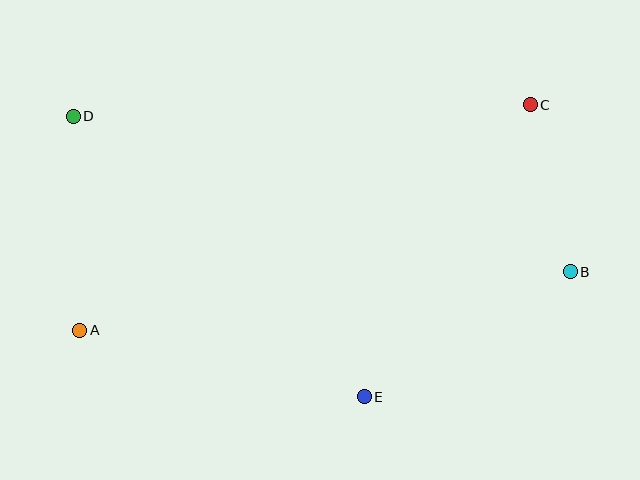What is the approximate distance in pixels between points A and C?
The distance between A and C is approximately 504 pixels.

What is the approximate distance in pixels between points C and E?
The distance between C and E is approximately 336 pixels.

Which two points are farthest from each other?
Points B and D are farthest from each other.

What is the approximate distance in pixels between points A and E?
The distance between A and E is approximately 292 pixels.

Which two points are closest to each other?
Points B and C are closest to each other.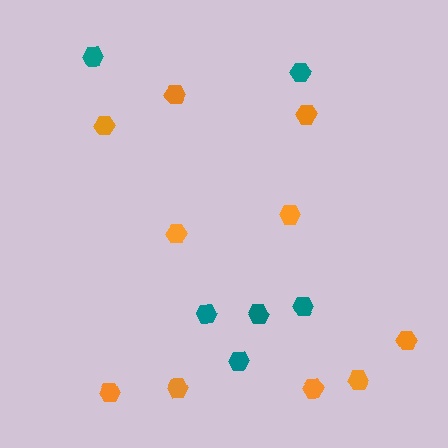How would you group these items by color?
There are 2 groups: one group of orange hexagons (10) and one group of teal hexagons (6).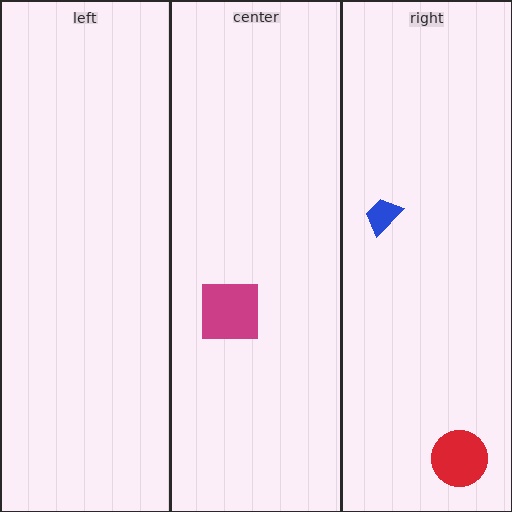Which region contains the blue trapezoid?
The right region.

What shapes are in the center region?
The magenta square.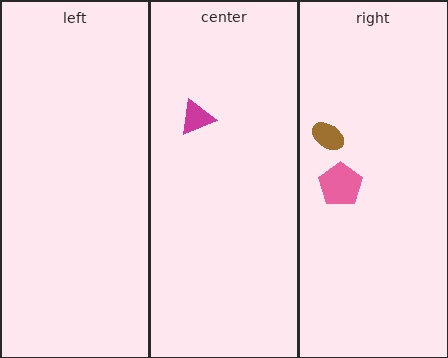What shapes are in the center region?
The magenta triangle.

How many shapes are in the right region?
2.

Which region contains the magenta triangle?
The center region.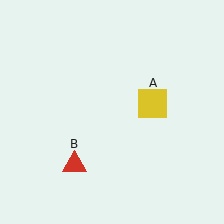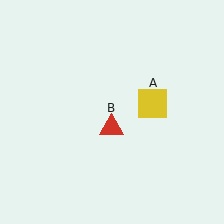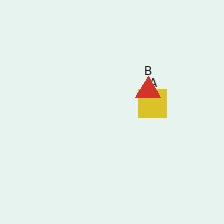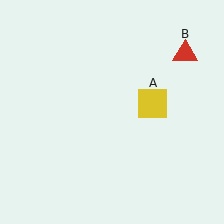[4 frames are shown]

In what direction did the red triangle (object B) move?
The red triangle (object B) moved up and to the right.